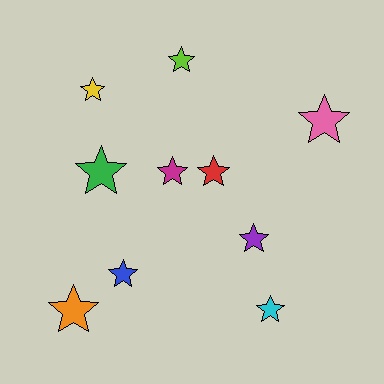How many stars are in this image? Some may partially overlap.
There are 10 stars.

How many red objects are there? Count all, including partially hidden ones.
There is 1 red object.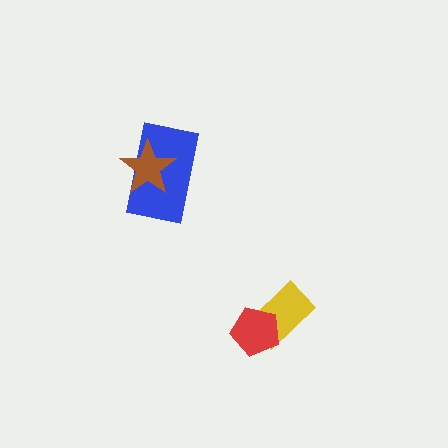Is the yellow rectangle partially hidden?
Yes, it is partially covered by another shape.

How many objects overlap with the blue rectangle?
1 object overlaps with the blue rectangle.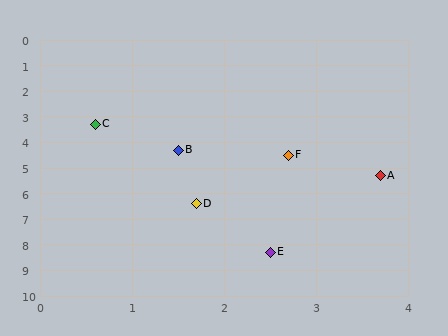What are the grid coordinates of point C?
Point C is at approximately (0.6, 3.3).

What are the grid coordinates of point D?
Point D is at approximately (1.7, 6.4).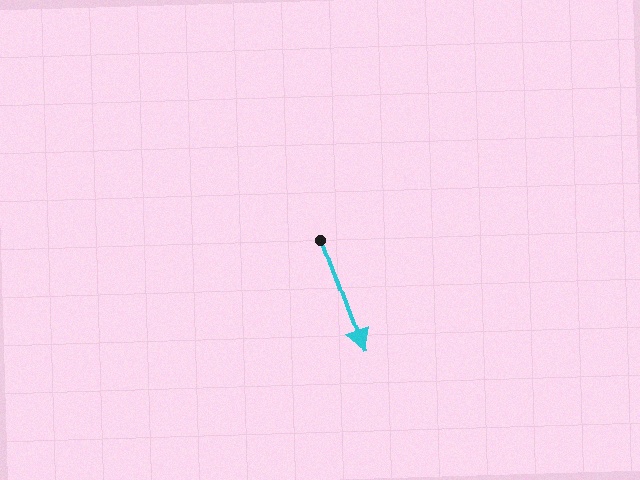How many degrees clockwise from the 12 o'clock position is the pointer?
Approximately 160 degrees.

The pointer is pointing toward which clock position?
Roughly 5 o'clock.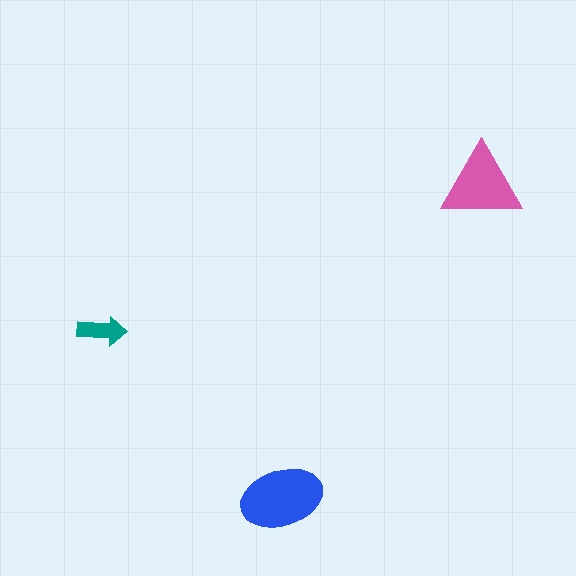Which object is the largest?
The blue ellipse.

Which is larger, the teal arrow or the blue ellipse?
The blue ellipse.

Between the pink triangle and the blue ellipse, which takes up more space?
The blue ellipse.